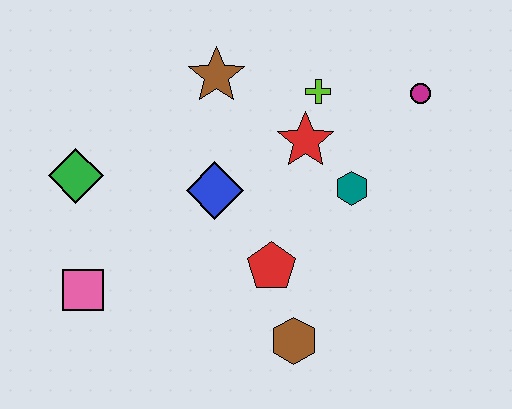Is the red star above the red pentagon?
Yes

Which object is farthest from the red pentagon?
The magenta circle is farthest from the red pentagon.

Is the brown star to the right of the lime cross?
No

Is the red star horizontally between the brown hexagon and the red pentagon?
No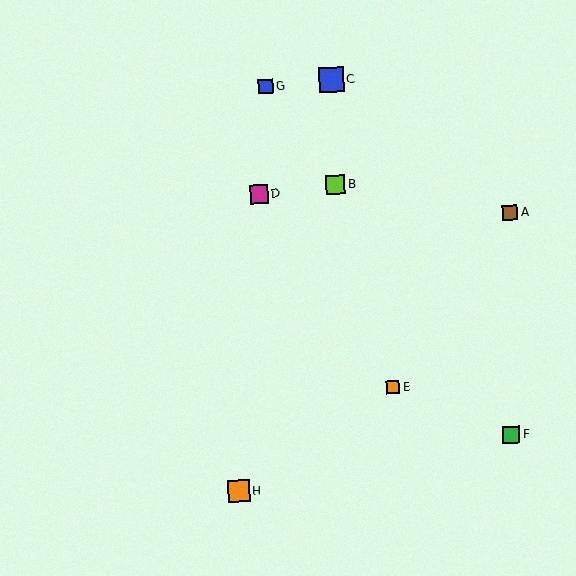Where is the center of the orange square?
The center of the orange square is at (239, 491).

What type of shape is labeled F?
Shape F is a green square.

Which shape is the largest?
The blue square (labeled C) is the largest.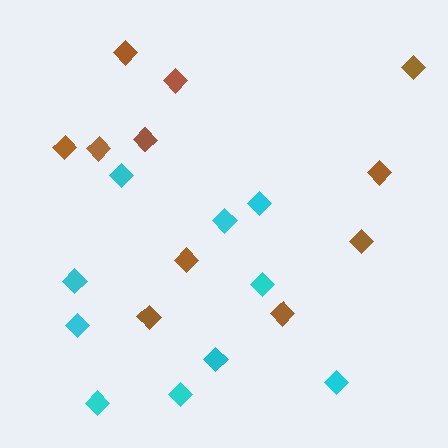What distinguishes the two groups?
There are 2 groups: one group of cyan diamonds (10) and one group of brown diamonds (11).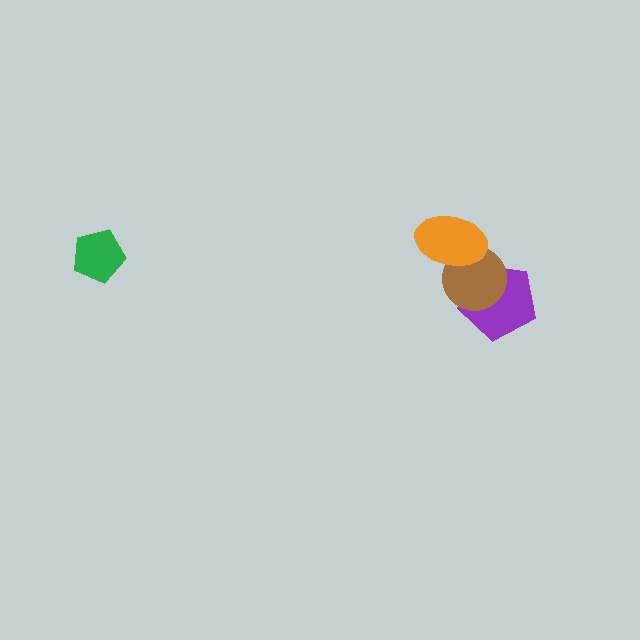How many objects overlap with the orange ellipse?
1 object overlaps with the orange ellipse.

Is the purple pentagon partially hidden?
Yes, it is partially covered by another shape.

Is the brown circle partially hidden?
Yes, it is partially covered by another shape.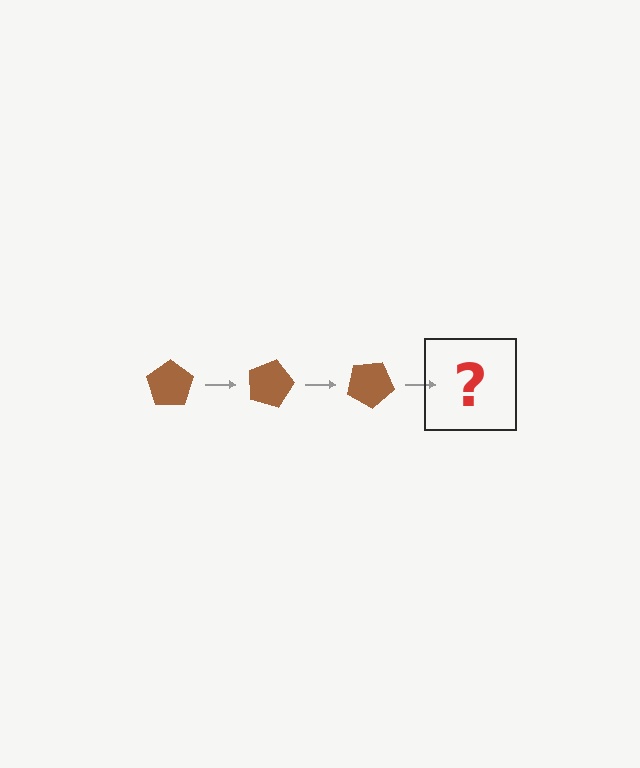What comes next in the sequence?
The next element should be a brown pentagon rotated 45 degrees.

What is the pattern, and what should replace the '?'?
The pattern is that the pentagon rotates 15 degrees each step. The '?' should be a brown pentagon rotated 45 degrees.